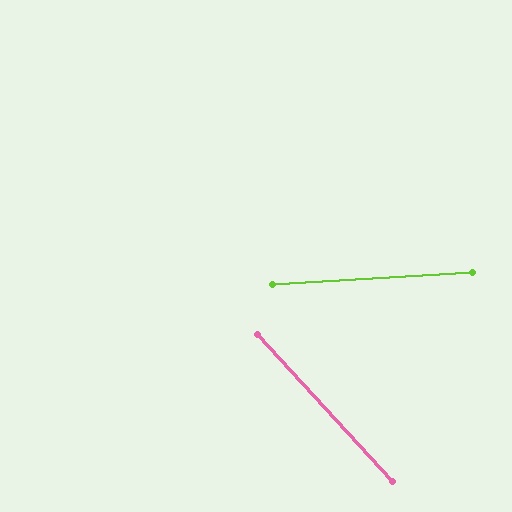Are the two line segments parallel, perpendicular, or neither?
Neither parallel nor perpendicular — they differ by about 51°.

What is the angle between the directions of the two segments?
Approximately 51 degrees.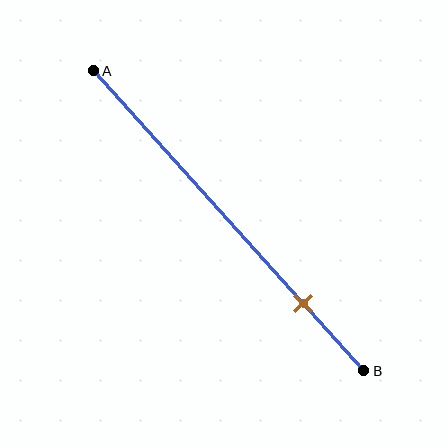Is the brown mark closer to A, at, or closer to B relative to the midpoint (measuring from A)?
The brown mark is closer to point B than the midpoint of segment AB.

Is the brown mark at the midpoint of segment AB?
No, the mark is at about 80% from A, not at the 50% midpoint.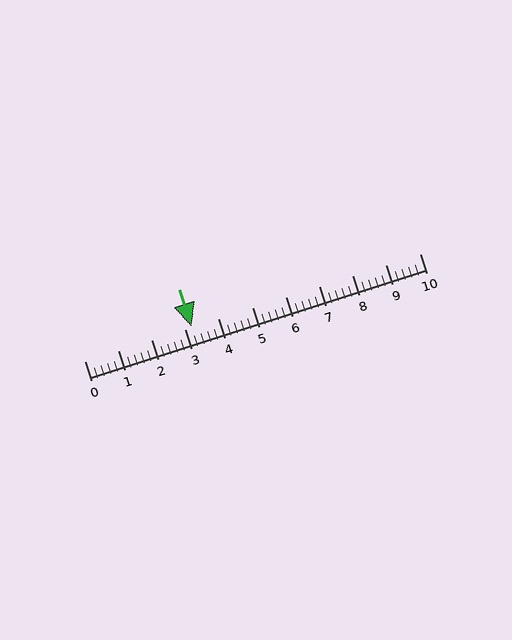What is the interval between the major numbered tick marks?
The major tick marks are spaced 1 units apart.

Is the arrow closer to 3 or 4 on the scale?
The arrow is closer to 3.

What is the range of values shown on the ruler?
The ruler shows values from 0 to 10.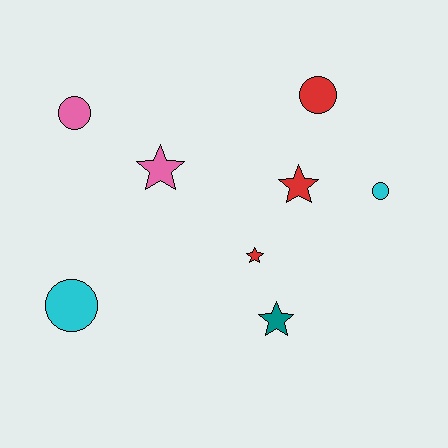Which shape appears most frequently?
Star, with 4 objects.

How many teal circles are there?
There are no teal circles.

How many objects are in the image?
There are 8 objects.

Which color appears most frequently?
Red, with 3 objects.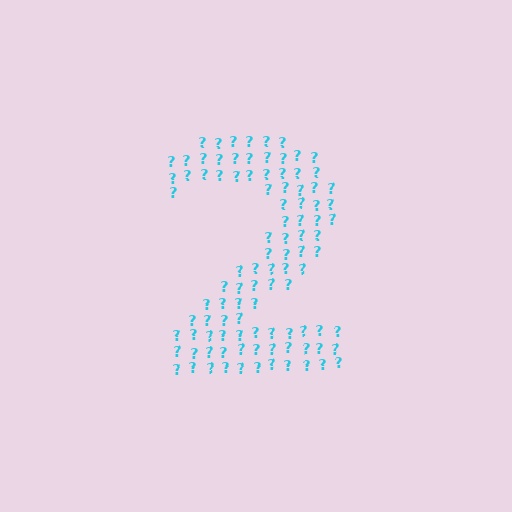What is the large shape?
The large shape is the digit 2.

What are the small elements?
The small elements are question marks.